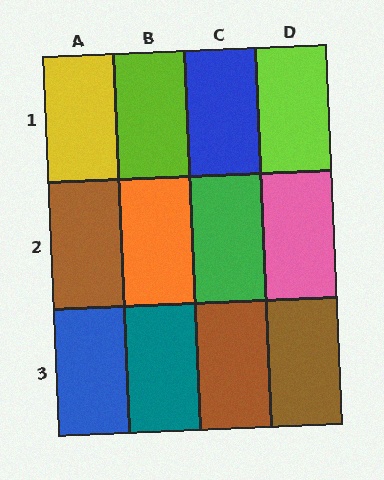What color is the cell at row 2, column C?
Green.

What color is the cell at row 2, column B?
Orange.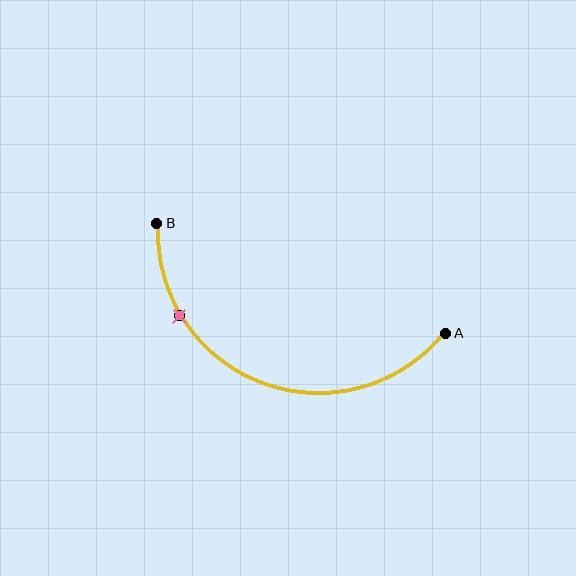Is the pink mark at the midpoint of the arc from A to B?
No. The pink mark lies on the arc but is closer to endpoint B. The arc midpoint would be at the point on the curve equidistant along the arc from both A and B.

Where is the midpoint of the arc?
The arc midpoint is the point on the curve farthest from the straight line joining A and B. It sits below that line.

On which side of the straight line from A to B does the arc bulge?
The arc bulges below the straight line connecting A and B.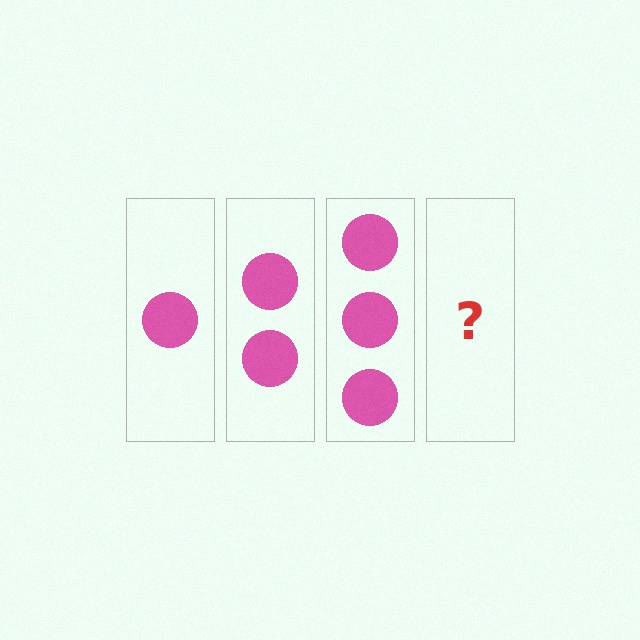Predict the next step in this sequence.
The next step is 4 circles.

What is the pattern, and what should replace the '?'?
The pattern is that each step adds one more circle. The '?' should be 4 circles.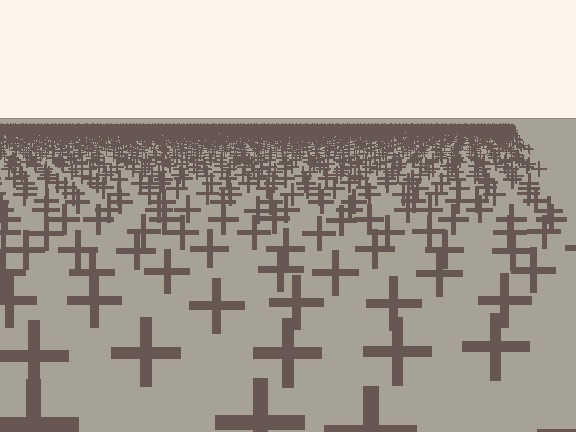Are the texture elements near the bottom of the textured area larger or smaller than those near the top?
Larger. Near the bottom, elements are closer to the viewer and appear at a bigger on-screen size.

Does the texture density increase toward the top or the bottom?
Density increases toward the top.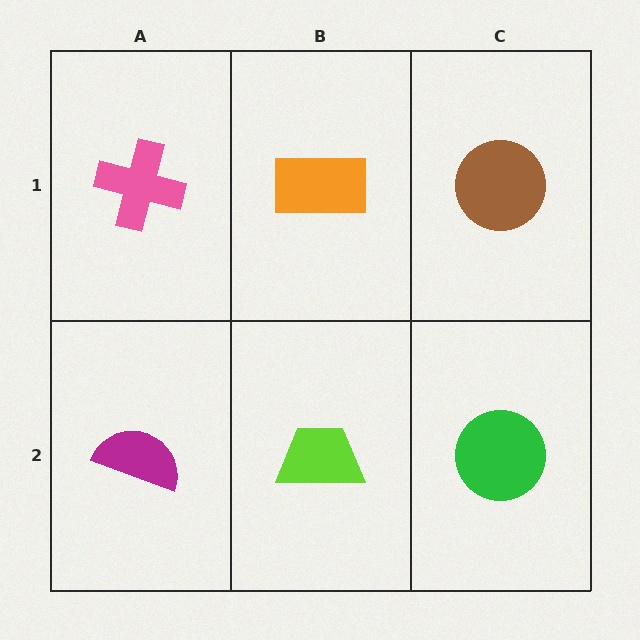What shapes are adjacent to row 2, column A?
A pink cross (row 1, column A), a lime trapezoid (row 2, column B).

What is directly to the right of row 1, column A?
An orange rectangle.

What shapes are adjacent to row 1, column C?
A green circle (row 2, column C), an orange rectangle (row 1, column B).